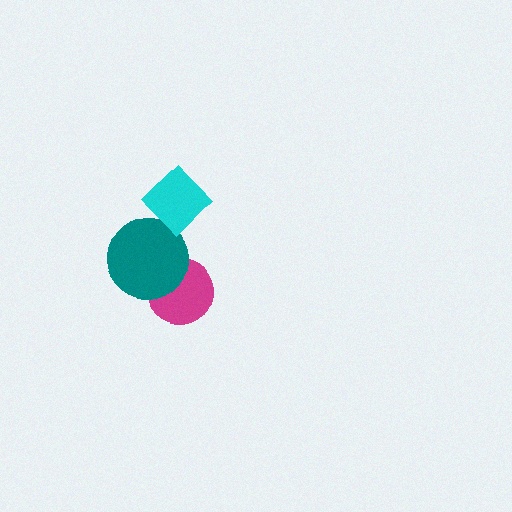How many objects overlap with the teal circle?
2 objects overlap with the teal circle.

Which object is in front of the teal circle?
The cyan diamond is in front of the teal circle.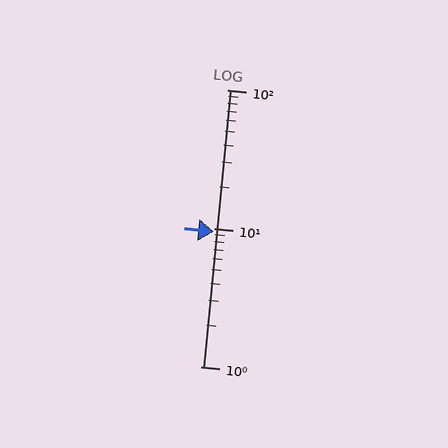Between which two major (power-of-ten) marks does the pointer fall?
The pointer is between 1 and 10.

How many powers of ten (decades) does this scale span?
The scale spans 2 decades, from 1 to 100.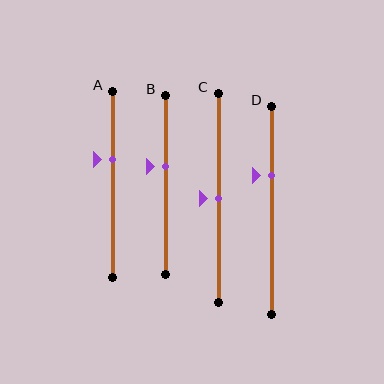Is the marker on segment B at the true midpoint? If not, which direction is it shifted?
No, the marker on segment B is shifted upward by about 11% of the segment length.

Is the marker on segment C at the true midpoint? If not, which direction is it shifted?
Yes, the marker on segment C is at the true midpoint.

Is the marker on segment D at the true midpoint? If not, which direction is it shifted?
No, the marker on segment D is shifted upward by about 17% of the segment length.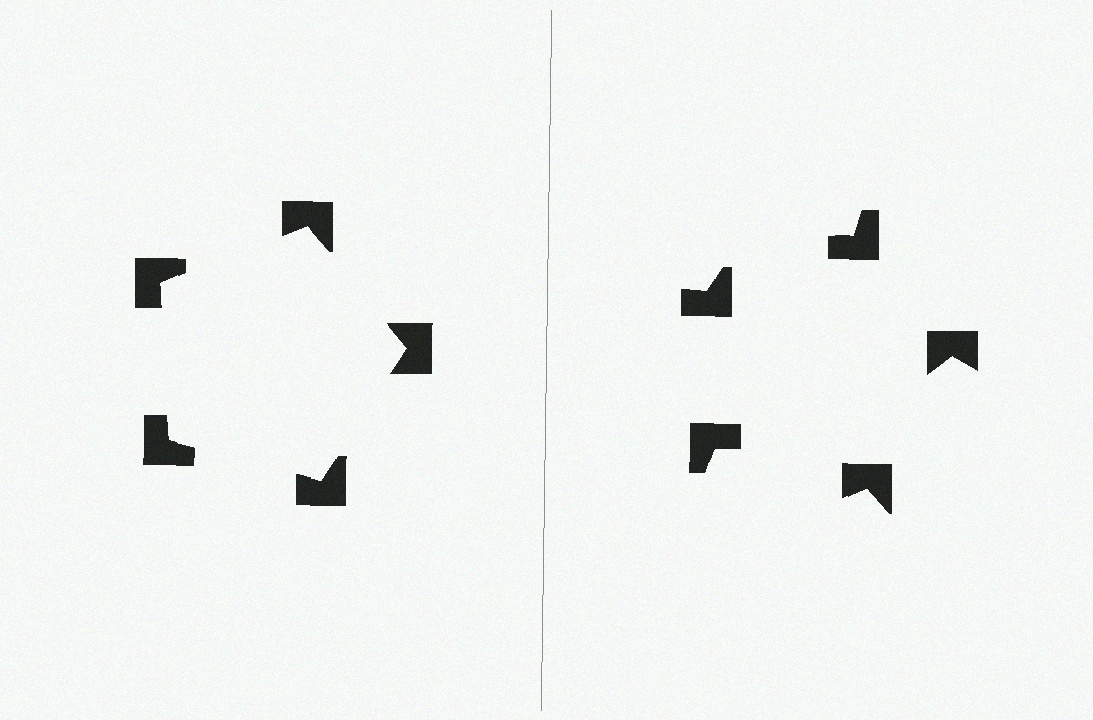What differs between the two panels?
The notched squares are positioned identically on both sides; only the wedge orientations differ. On the left they align to a pentagon; on the right they are misaligned.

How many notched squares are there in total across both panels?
10 — 5 on each side.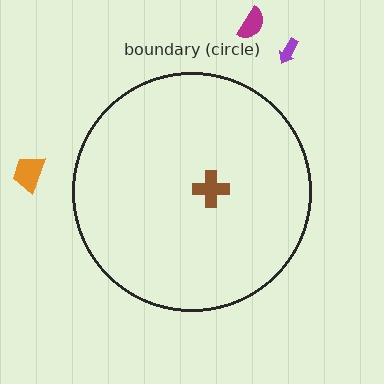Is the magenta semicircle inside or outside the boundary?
Outside.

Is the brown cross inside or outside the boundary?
Inside.